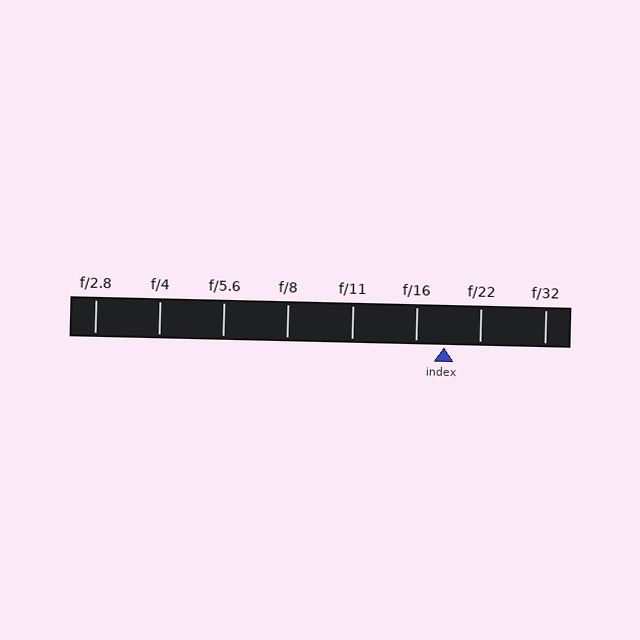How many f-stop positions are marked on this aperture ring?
There are 8 f-stop positions marked.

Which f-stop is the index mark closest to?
The index mark is closest to f/16.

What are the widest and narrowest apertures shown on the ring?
The widest aperture shown is f/2.8 and the narrowest is f/32.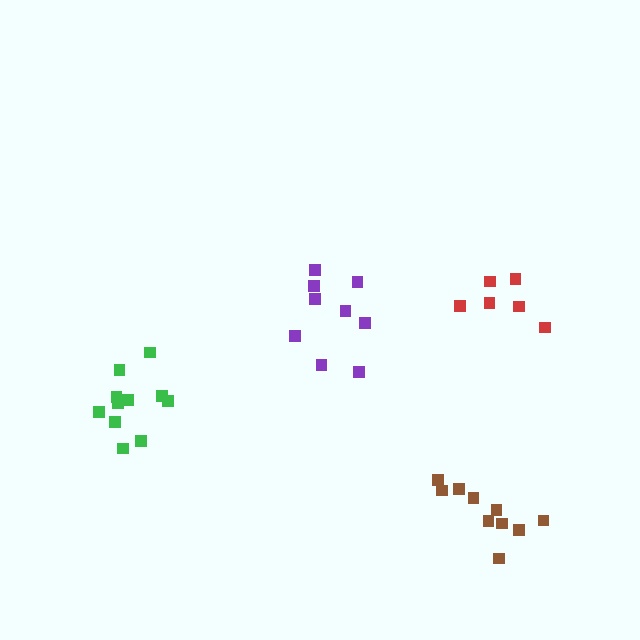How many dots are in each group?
Group 1: 6 dots, Group 2: 10 dots, Group 3: 9 dots, Group 4: 11 dots (36 total).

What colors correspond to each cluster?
The clusters are colored: red, brown, purple, green.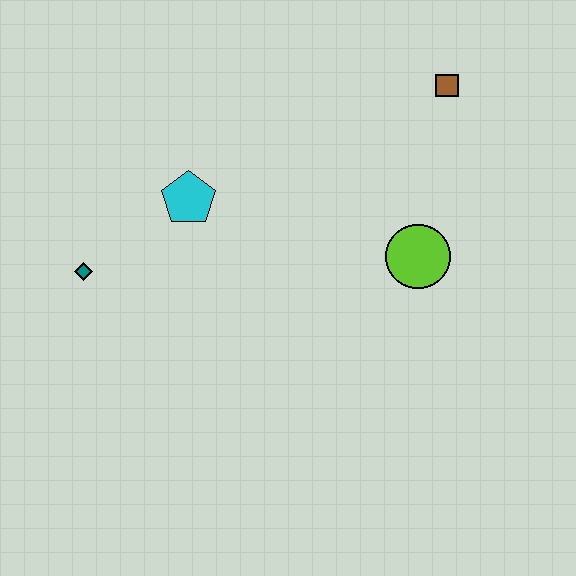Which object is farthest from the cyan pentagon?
The brown square is farthest from the cyan pentagon.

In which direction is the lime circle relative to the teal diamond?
The lime circle is to the right of the teal diamond.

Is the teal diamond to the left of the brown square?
Yes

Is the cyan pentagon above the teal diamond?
Yes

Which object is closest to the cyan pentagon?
The teal diamond is closest to the cyan pentagon.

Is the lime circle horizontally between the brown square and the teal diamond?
Yes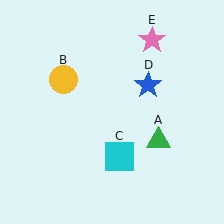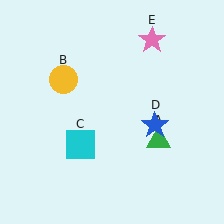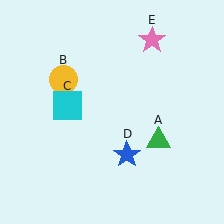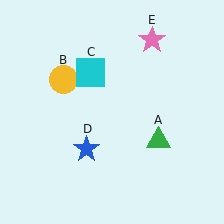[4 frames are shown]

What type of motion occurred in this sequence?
The cyan square (object C), blue star (object D) rotated clockwise around the center of the scene.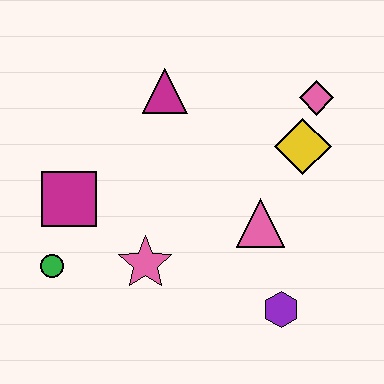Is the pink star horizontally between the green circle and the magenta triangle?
Yes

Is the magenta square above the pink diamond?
No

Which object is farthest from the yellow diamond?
The green circle is farthest from the yellow diamond.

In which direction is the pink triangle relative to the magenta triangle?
The pink triangle is below the magenta triangle.